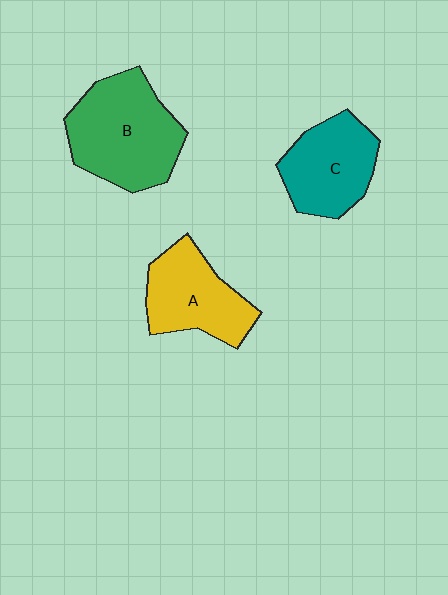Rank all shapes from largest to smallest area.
From largest to smallest: B (green), A (yellow), C (teal).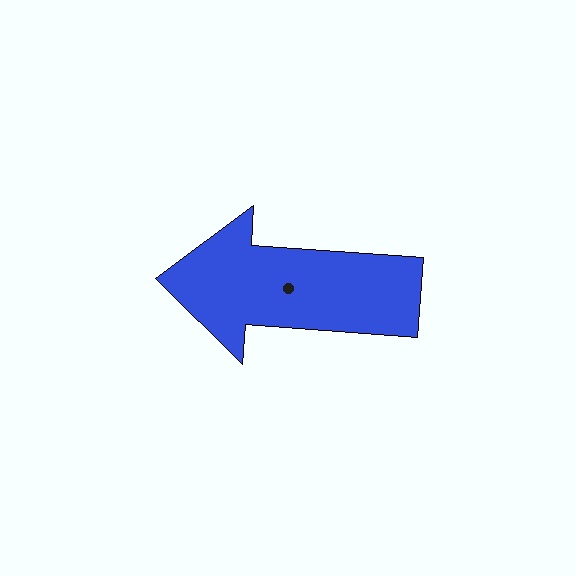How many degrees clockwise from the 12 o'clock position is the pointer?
Approximately 274 degrees.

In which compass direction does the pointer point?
West.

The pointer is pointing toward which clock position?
Roughly 9 o'clock.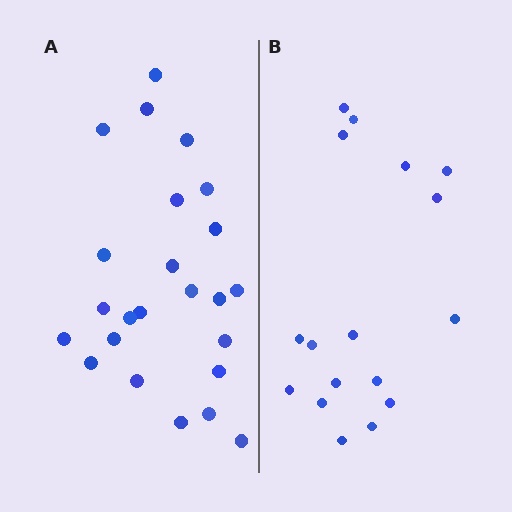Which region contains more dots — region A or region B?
Region A (the left region) has more dots.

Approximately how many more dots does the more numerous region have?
Region A has roughly 8 or so more dots than region B.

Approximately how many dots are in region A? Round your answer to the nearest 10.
About 20 dots. (The exact count is 24, which rounds to 20.)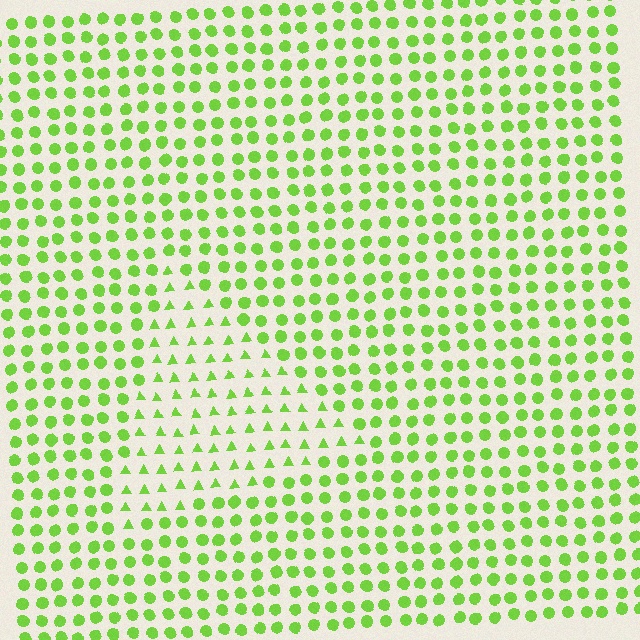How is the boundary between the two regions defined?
The boundary is defined by a change in element shape: triangles inside vs. circles outside. All elements share the same color and spacing.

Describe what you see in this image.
The image is filled with small lime elements arranged in a uniform grid. A triangle-shaped region contains triangles, while the surrounding area contains circles. The boundary is defined purely by the change in element shape.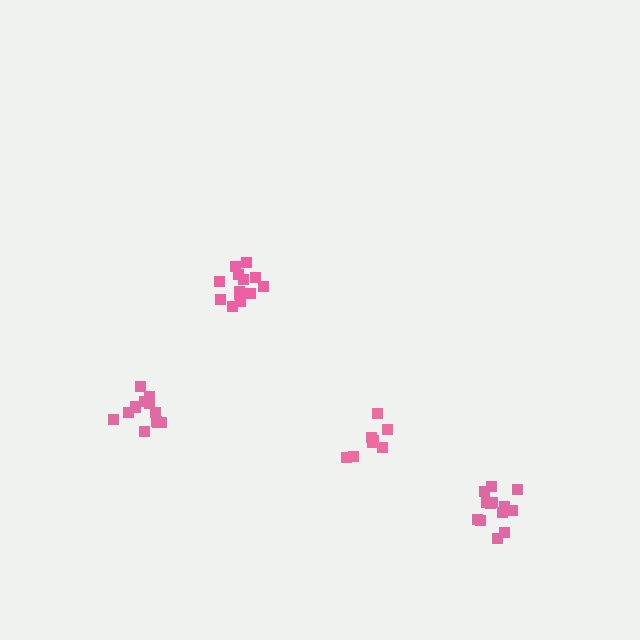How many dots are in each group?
Group 1: 13 dots, Group 2: 8 dots, Group 3: 13 dots, Group 4: 13 dots (47 total).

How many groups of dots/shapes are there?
There are 4 groups.